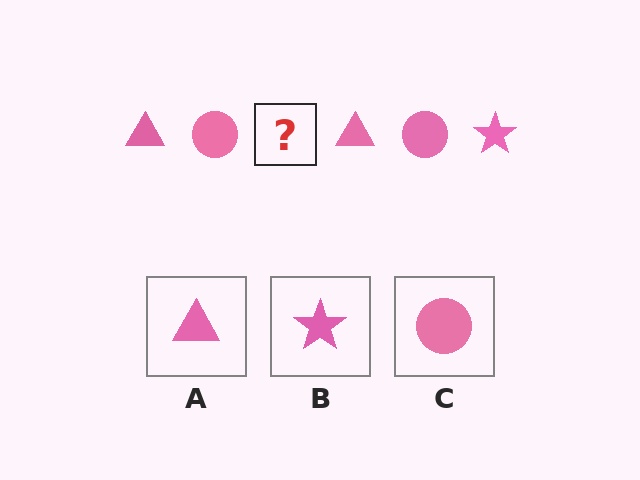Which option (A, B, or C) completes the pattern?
B.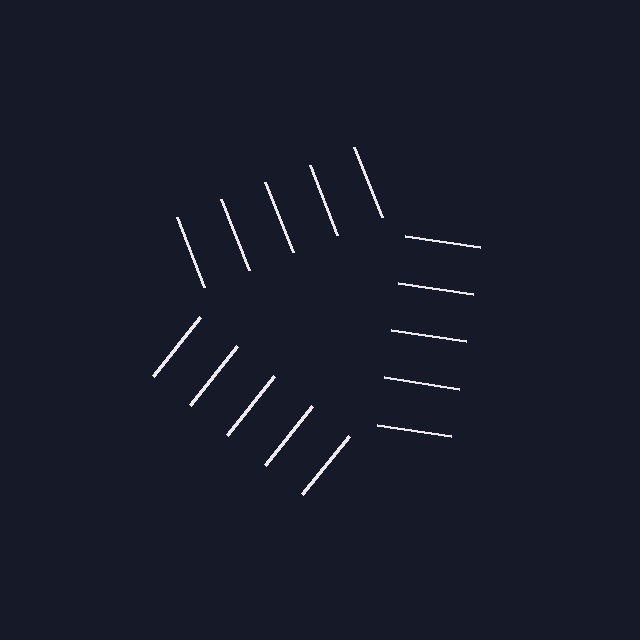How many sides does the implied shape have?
3 sides — the line-ends trace a triangle.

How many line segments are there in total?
15 — 5 along each of the 3 edges.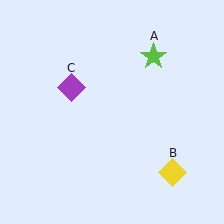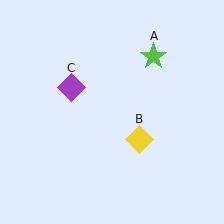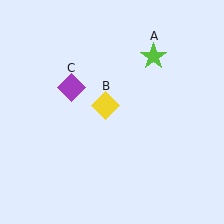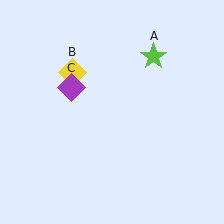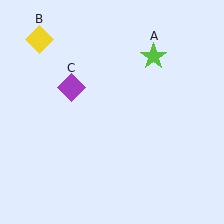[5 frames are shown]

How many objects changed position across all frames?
1 object changed position: yellow diamond (object B).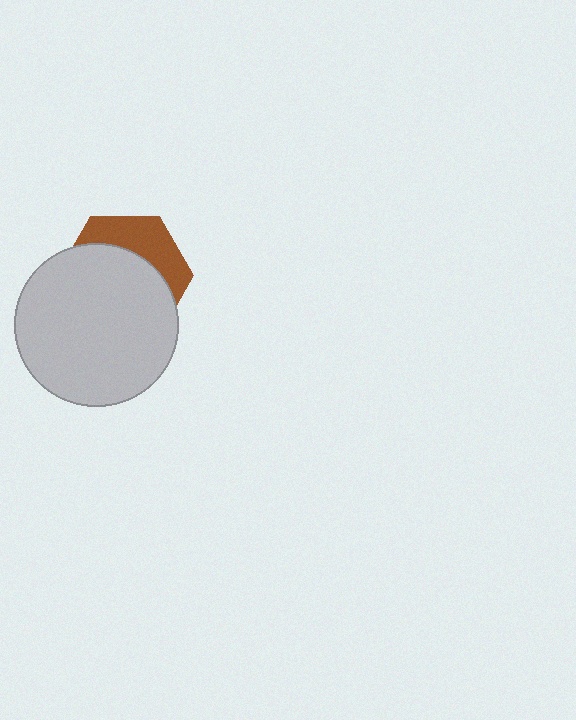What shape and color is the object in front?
The object in front is a light gray circle.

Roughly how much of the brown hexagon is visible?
A small part of it is visible (roughly 34%).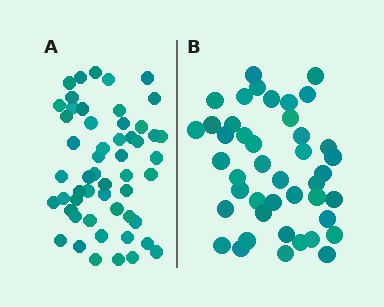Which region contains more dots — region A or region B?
Region A (the left region) has more dots.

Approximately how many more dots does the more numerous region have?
Region A has roughly 10 or so more dots than region B.